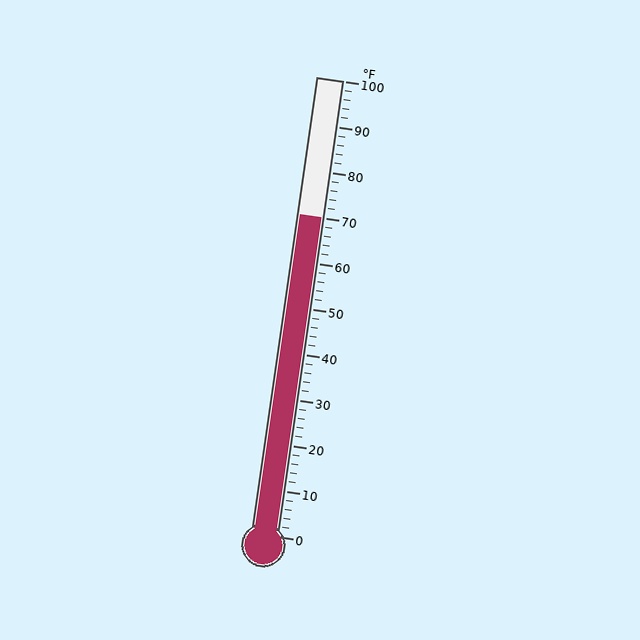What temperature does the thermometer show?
The thermometer shows approximately 70°F.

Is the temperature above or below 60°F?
The temperature is above 60°F.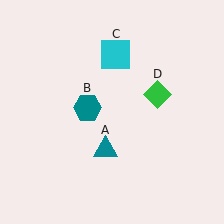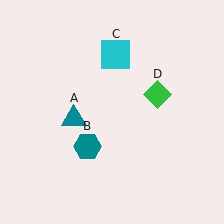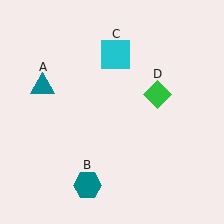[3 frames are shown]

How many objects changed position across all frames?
2 objects changed position: teal triangle (object A), teal hexagon (object B).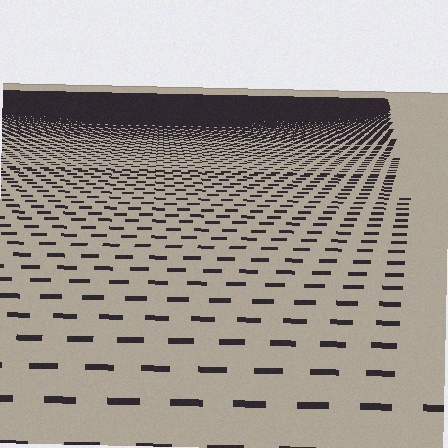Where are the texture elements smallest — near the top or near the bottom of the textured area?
Near the top.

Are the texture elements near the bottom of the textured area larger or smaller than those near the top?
Larger. Near the bottom, elements are closer to the viewer and appear at a bigger on-screen size.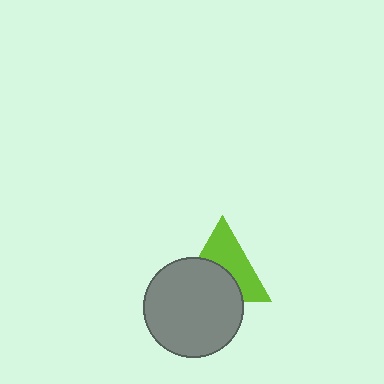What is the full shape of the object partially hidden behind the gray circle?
The partially hidden object is a lime triangle.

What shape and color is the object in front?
The object in front is a gray circle.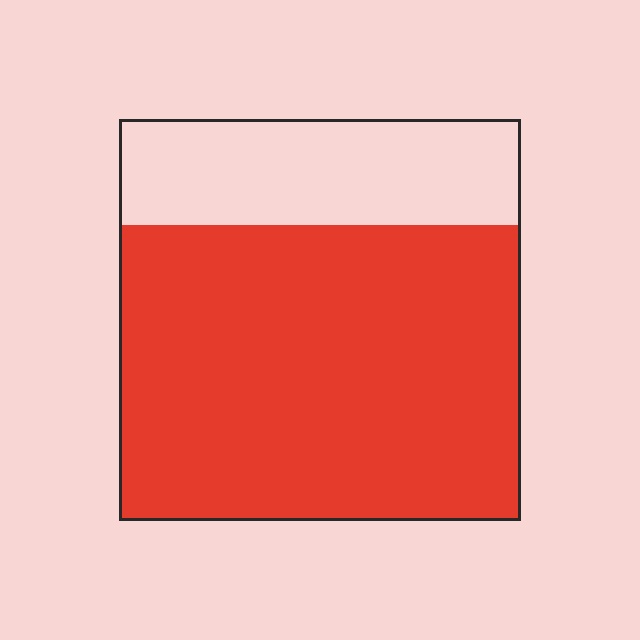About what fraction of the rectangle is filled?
About three quarters (3/4).